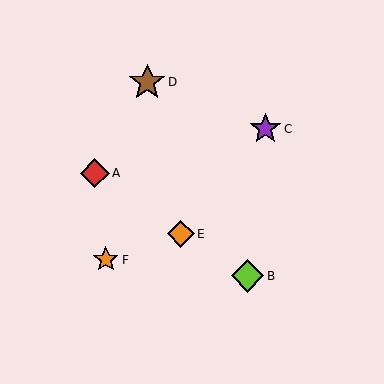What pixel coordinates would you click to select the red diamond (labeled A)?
Click at (95, 173) to select the red diamond A.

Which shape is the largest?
The brown star (labeled D) is the largest.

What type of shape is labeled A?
Shape A is a red diamond.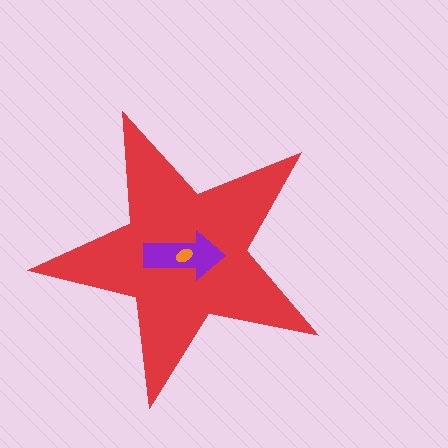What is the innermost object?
The orange ellipse.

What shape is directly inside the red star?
The purple arrow.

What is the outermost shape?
The red star.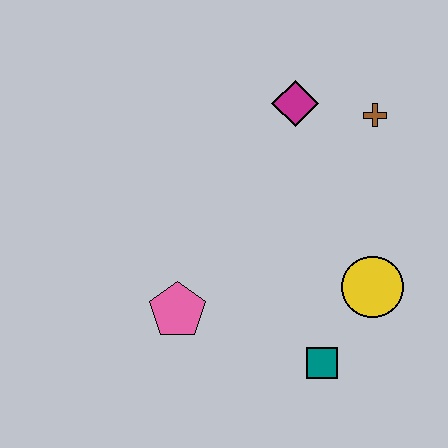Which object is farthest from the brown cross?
The pink pentagon is farthest from the brown cross.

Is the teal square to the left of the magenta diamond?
No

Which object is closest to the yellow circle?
The teal square is closest to the yellow circle.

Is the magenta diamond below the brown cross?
No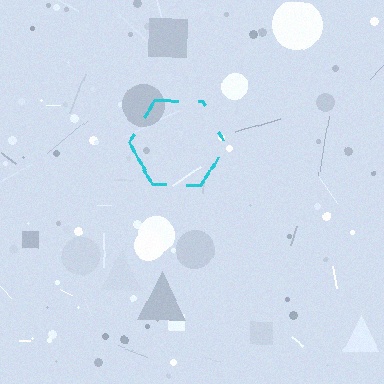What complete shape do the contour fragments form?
The contour fragments form a hexagon.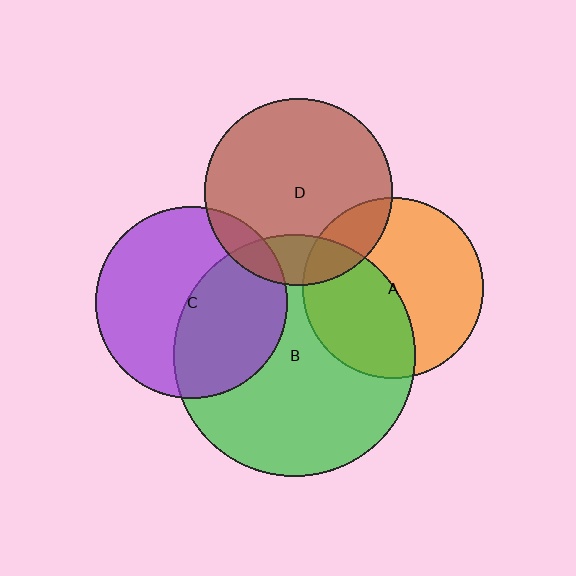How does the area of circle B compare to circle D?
Approximately 1.7 times.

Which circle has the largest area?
Circle B (green).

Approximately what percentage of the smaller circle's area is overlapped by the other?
Approximately 45%.